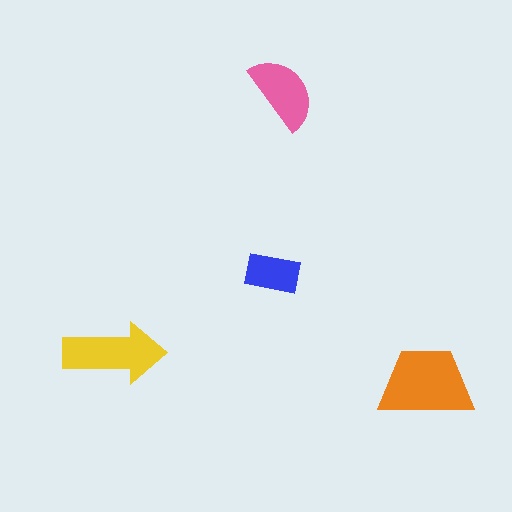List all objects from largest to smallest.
The orange trapezoid, the yellow arrow, the pink semicircle, the blue rectangle.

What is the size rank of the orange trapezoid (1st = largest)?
1st.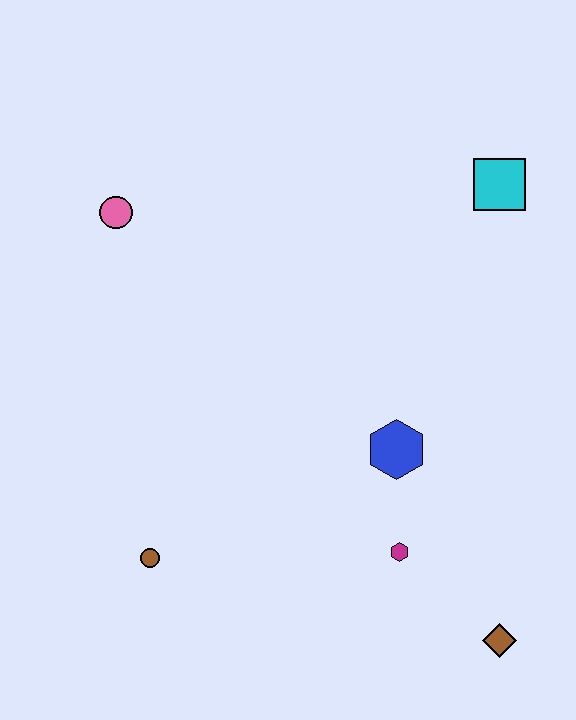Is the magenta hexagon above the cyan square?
No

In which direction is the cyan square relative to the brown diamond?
The cyan square is above the brown diamond.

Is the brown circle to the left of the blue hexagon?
Yes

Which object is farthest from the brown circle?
The cyan square is farthest from the brown circle.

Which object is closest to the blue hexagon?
The magenta hexagon is closest to the blue hexagon.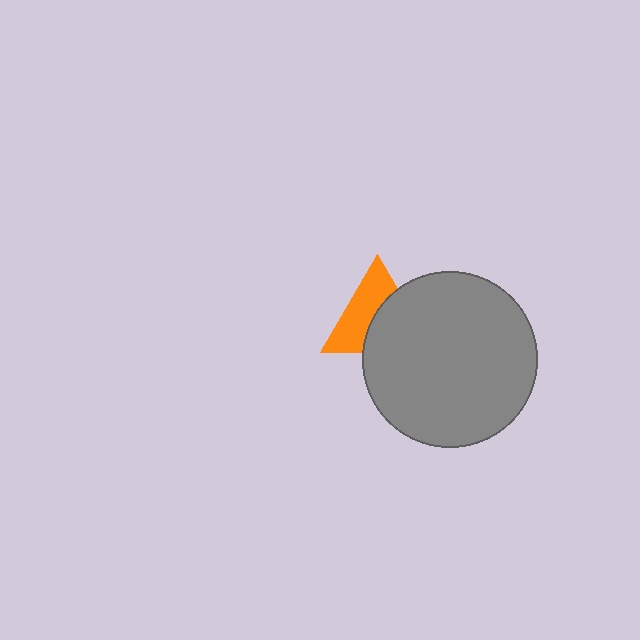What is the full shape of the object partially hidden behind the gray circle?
The partially hidden object is an orange triangle.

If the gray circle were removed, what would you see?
You would see the complete orange triangle.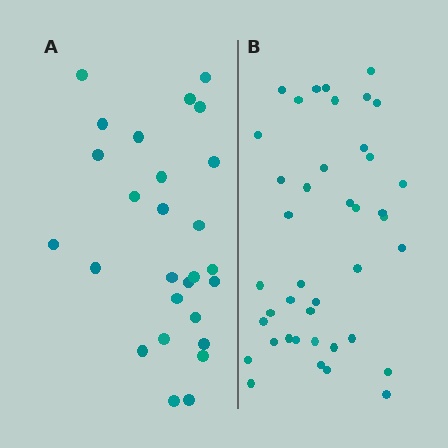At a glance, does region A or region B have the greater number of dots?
Region B (the right region) has more dots.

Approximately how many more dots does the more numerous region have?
Region B has approximately 15 more dots than region A.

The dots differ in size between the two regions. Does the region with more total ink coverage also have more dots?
No. Region A has more total ink coverage because its dots are larger, but region B actually contains more individual dots. Total area can be misleading — the number of items is what matters here.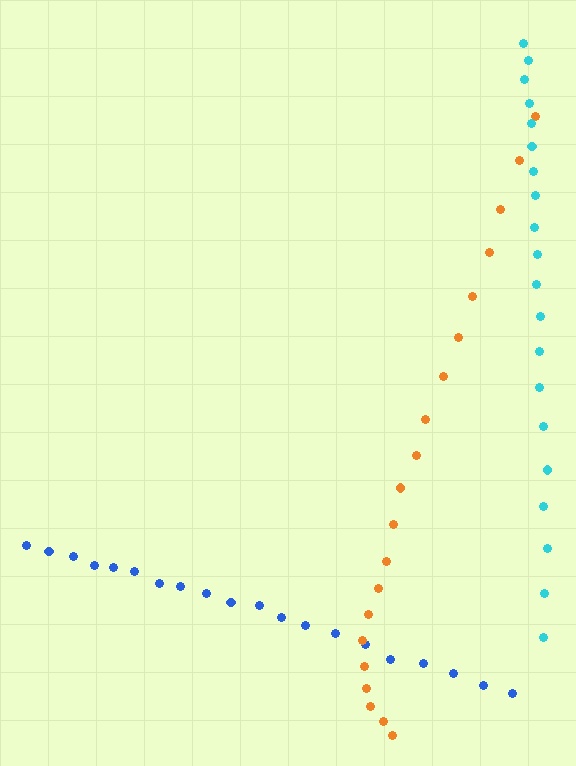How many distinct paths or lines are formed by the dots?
There are 3 distinct paths.